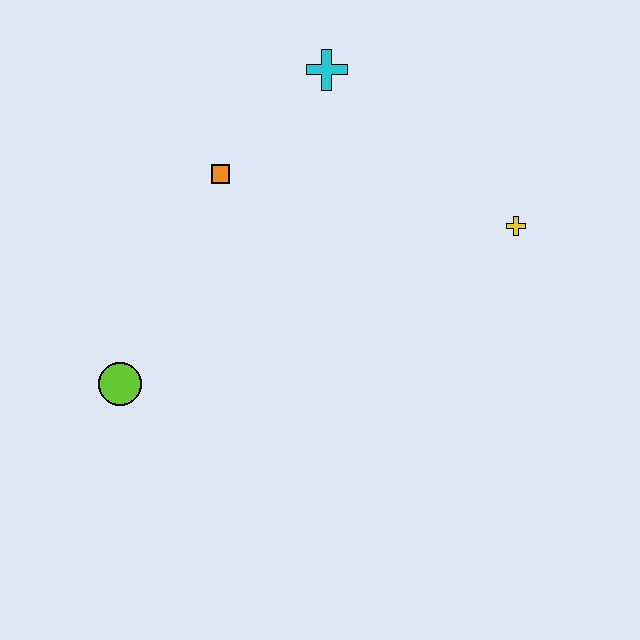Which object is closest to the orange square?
The cyan cross is closest to the orange square.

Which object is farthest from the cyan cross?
The lime circle is farthest from the cyan cross.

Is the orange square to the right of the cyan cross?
No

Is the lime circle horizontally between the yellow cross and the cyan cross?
No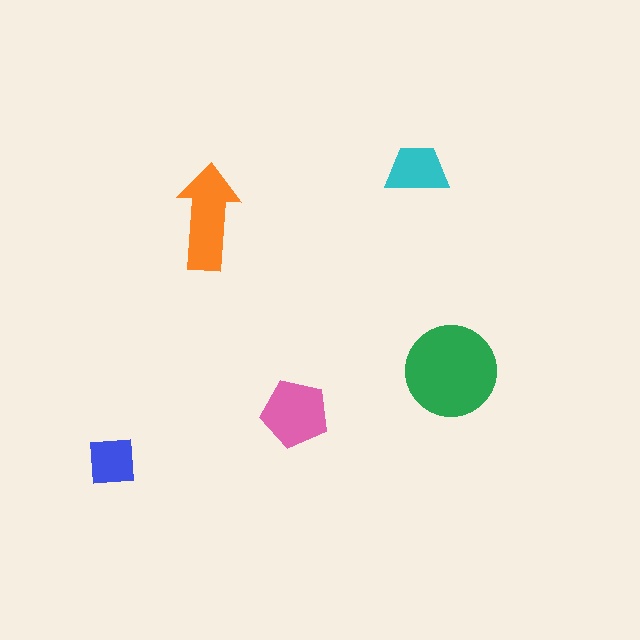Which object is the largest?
The green circle.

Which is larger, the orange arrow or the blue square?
The orange arrow.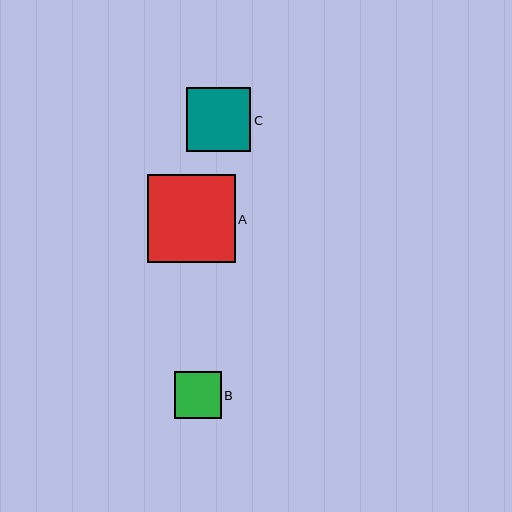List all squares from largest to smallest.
From largest to smallest: A, C, B.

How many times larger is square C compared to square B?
Square C is approximately 1.4 times the size of square B.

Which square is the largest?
Square A is the largest with a size of approximately 88 pixels.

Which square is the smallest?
Square B is the smallest with a size of approximately 47 pixels.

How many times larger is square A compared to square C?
Square A is approximately 1.4 times the size of square C.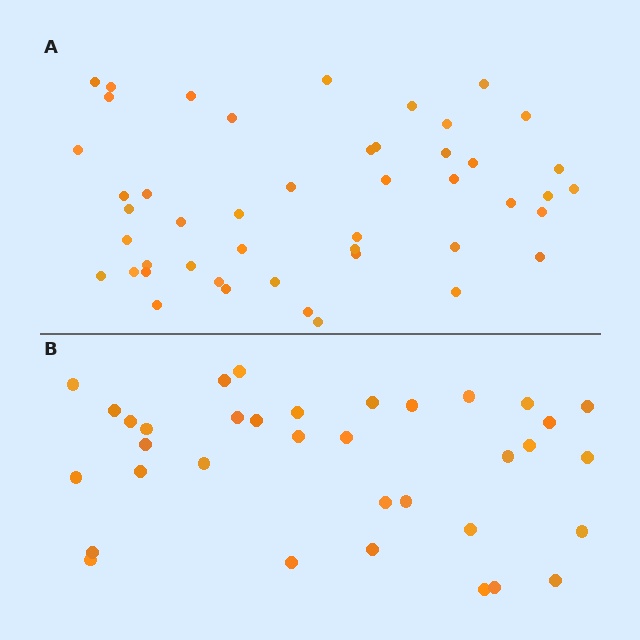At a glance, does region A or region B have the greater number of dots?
Region A (the top region) has more dots.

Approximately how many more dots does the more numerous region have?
Region A has roughly 12 or so more dots than region B.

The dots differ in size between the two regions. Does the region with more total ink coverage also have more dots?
No. Region B has more total ink coverage because its dots are larger, but region A actually contains more individual dots. Total area can be misleading — the number of items is what matters here.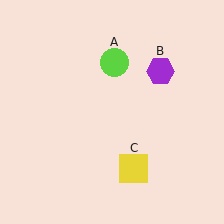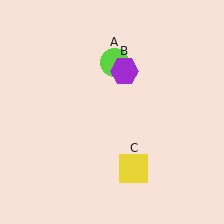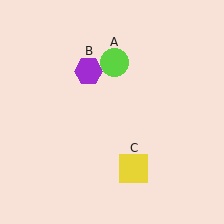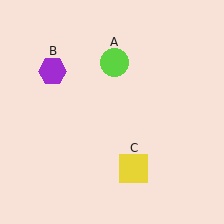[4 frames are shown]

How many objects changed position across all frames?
1 object changed position: purple hexagon (object B).